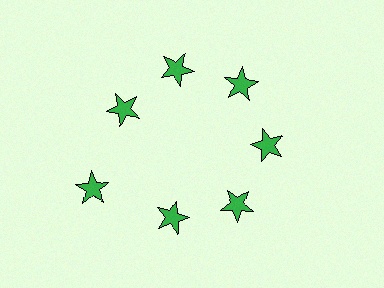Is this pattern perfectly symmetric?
No. The 7 green stars are arranged in a ring, but one element near the 8 o'clock position is pushed outward from the center, breaking the 7-fold rotational symmetry.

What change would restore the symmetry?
The symmetry would be restored by moving it inward, back onto the ring so that all 7 stars sit at equal angles and equal distance from the center.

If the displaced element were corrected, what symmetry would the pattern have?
It would have 7-fold rotational symmetry — the pattern would map onto itself every 51 degrees.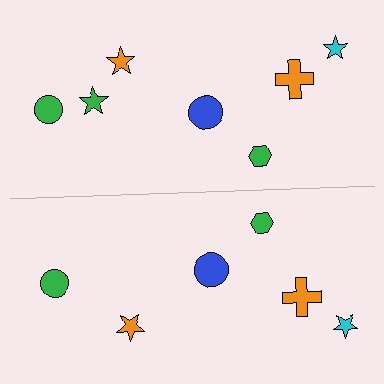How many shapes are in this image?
There are 13 shapes in this image.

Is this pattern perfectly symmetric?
No, the pattern is not perfectly symmetric. A green star is missing from the bottom side.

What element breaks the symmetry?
A green star is missing from the bottom side.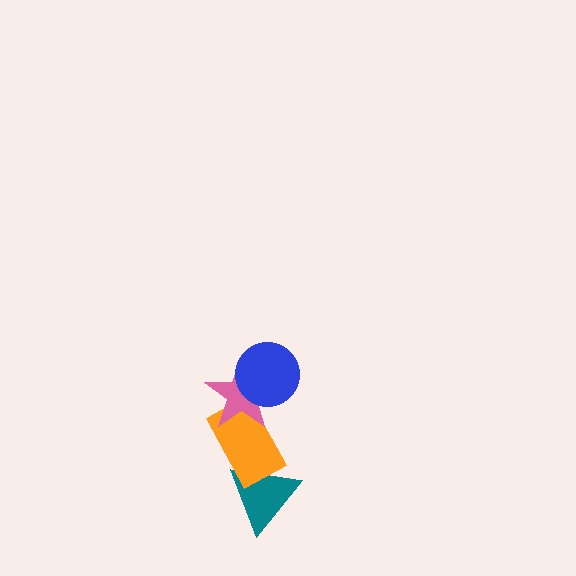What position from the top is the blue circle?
The blue circle is 1st from the top.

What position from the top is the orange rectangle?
The orange rectangle is 3rd from the top.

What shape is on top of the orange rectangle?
The pink star is on top of the orange rectangle.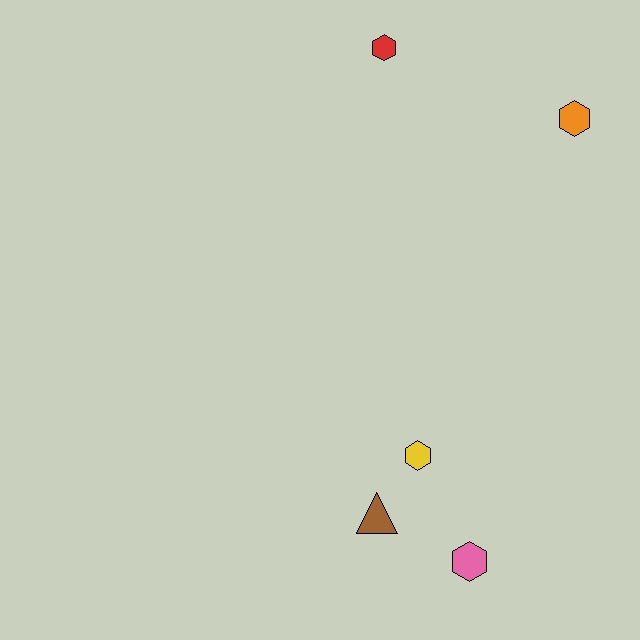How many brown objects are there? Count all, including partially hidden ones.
There is 1 brown object.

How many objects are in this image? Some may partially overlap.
There are 5 objects.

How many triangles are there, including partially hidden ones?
There is 1 triangle.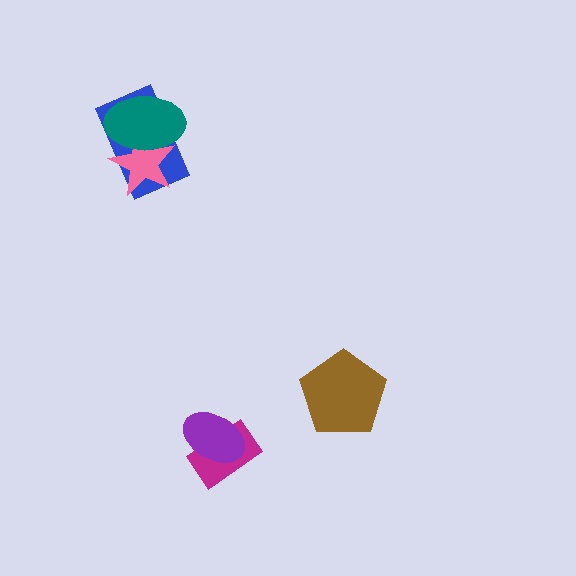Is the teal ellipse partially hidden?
No, no other shape covers it.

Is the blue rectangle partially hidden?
Yes, it is partially covered by another shape.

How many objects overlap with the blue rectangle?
2 objects overlap with the blue rectangle.